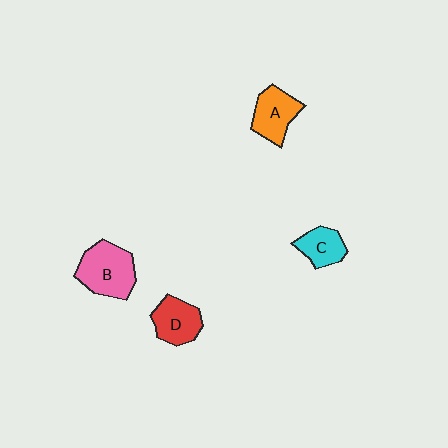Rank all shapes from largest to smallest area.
From largest to smallest: B (pink), A (orange), D (red), C (cyan).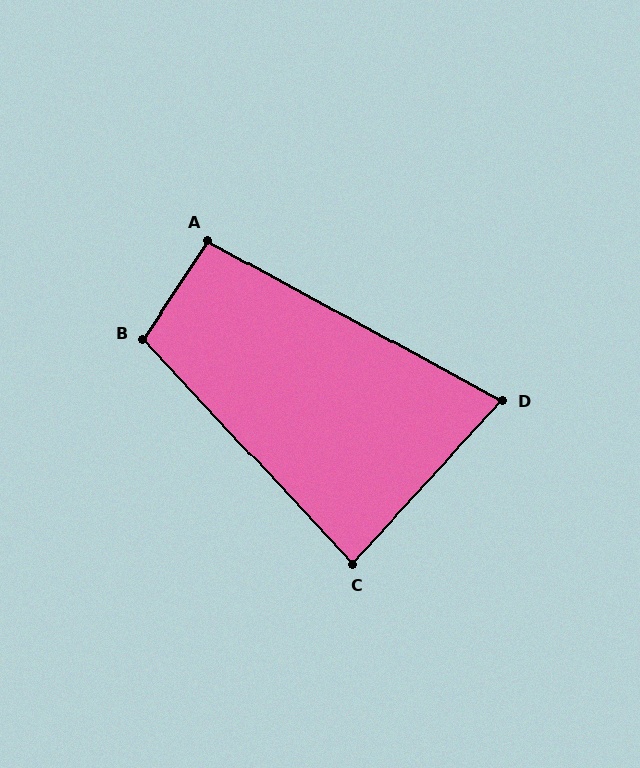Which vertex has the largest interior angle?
B, at approximately 104 degrees.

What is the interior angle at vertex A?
Approximately 95 degrees (approximately right).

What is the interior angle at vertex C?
Approximately 85 degrees (approximately right).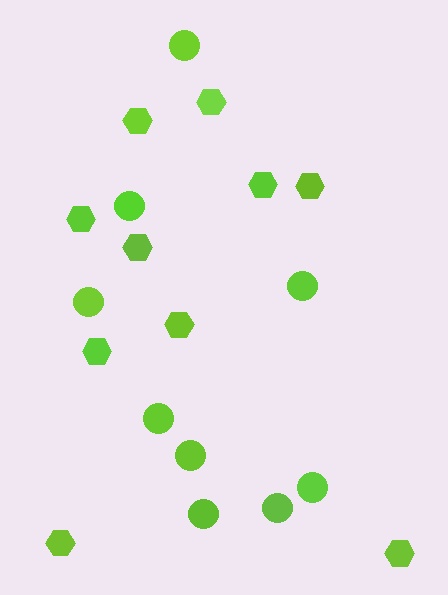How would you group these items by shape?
There are 2 groups: one group of circles (9) and one group of hexagons (10).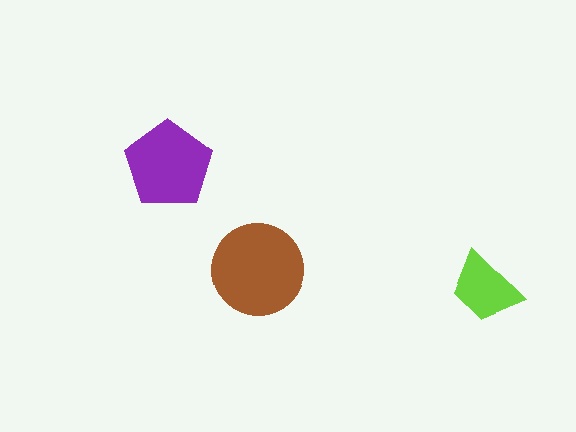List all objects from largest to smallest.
The brown circle, the purple pentagon, the lime trapezoid.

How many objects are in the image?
There are 3 objects in the image.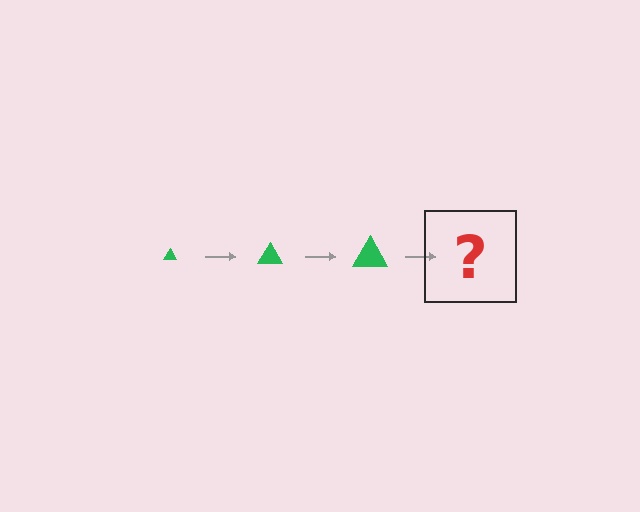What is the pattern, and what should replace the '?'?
The pattern is that the triangle gets progressively larger each step. The '?' should be a green triangle, larger than the previous one.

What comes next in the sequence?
The next element should be a green triangle, larger than the previous one.